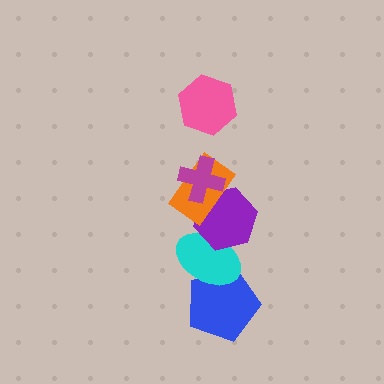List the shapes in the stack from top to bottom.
From top to bottom: the pink hexagon, the magenta cross, the orange rectangle, the purple hexagon, the cyan ellipse, the blue pentagon.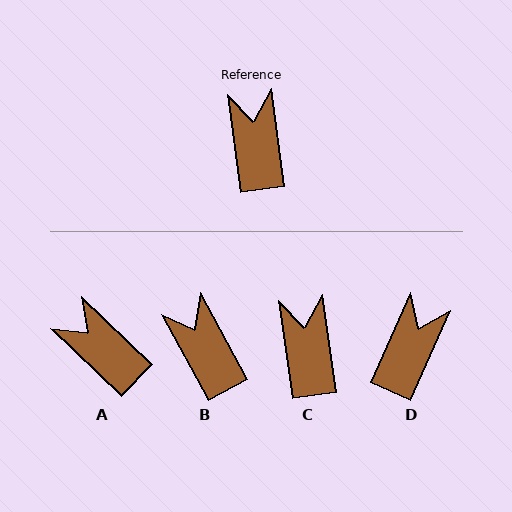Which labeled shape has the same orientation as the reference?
C.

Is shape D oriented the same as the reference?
No, it is off by about 32 degrees.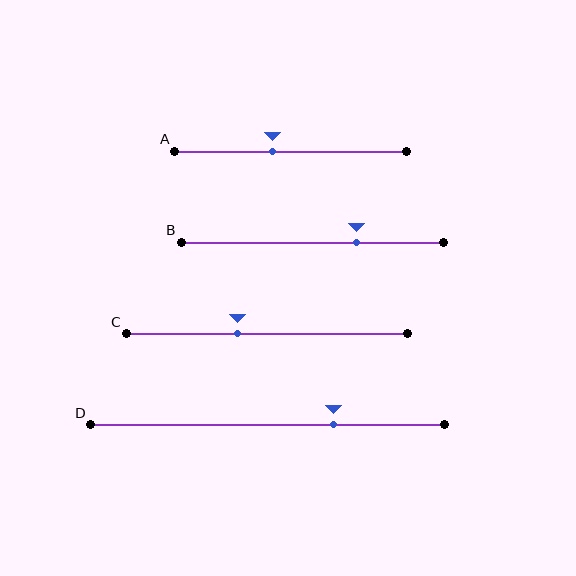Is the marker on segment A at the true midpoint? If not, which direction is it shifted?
No, the marker on segment A is shifted to the left by about 8% of the segment length.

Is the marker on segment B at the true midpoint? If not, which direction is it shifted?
No, the marker on segment B is shifted to the right by about 17% of the segment length.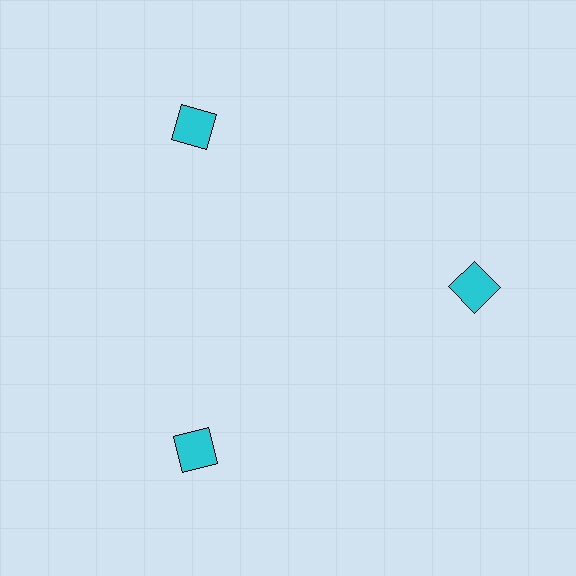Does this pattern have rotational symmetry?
Yes, this pattern has 3-fold rotational symmetry. It looks the same after rotating 120 degrees around the center.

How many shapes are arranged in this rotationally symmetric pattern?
There are 3 shapes, arranged in 3 groups of 1.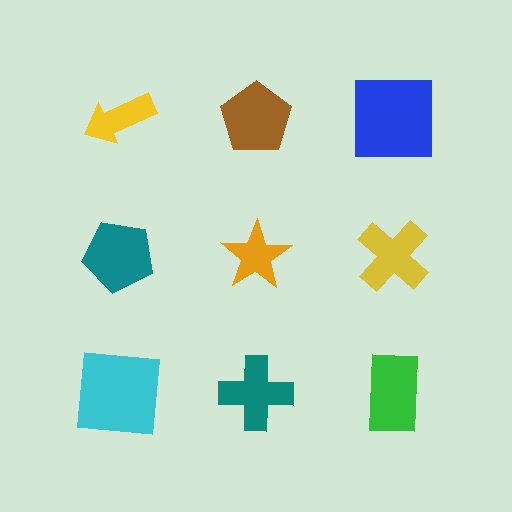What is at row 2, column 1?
A teal pentagon.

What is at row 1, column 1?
A yellow arrow.